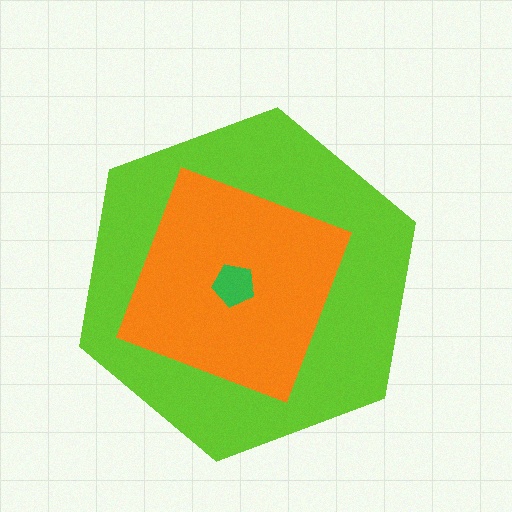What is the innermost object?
The green pentagon.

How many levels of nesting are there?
3.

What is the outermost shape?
The lime hexagon.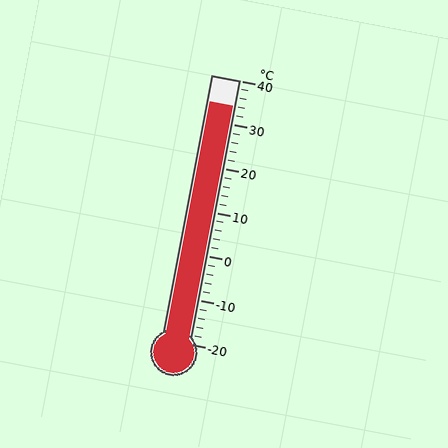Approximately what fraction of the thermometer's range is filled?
The thermometer is filled to approximately 90% of its range.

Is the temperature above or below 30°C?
The temperature is above 30°C.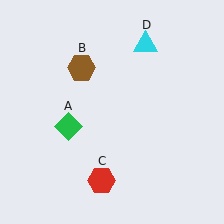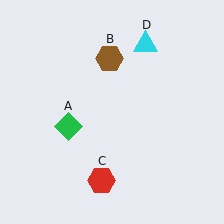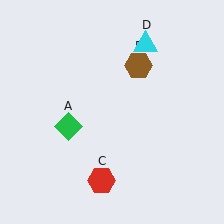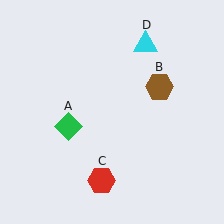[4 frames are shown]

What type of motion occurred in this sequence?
The brown hexagon (object B) rotated clockwise around the center of the scene.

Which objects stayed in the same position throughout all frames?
Green diamond (object A) and red hexagon (object C) and cyan triangle (object D) remained stationary.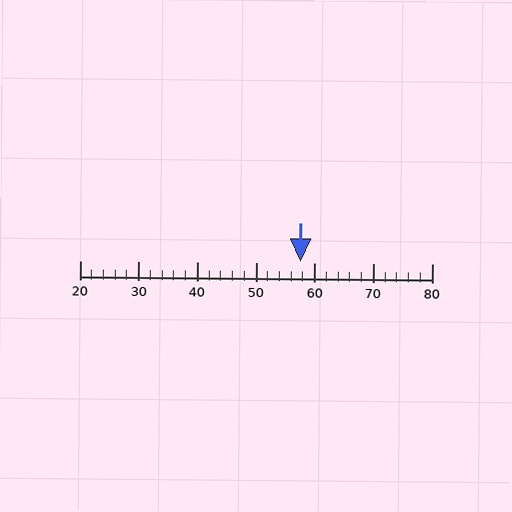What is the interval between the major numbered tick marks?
The major tick marks are spaced 10 units apart.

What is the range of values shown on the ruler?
The ruler shows values from 20 to 80.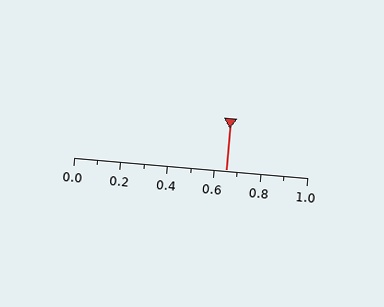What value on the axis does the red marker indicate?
The marker indicates approximately 0.65.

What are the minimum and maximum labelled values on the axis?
The axis runs from 0.0 to 1.0.